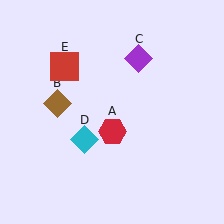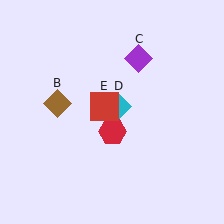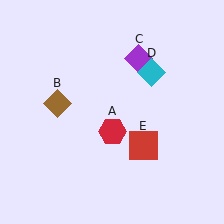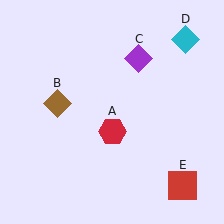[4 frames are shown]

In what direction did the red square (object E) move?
The red square (object E) moved down and to the right.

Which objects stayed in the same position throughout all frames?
Red hexagon (object A) and brown diamond (object B) and purple diamond (object C) remained stationary.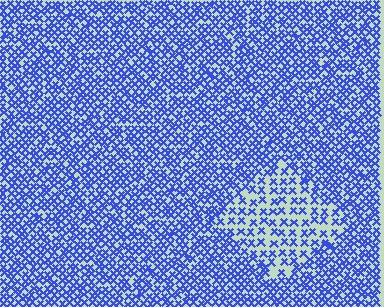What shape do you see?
I see a diamond.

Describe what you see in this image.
The image contains small blue elements arranged at two different densities. A diamond-shaped region is visible where the elements are less densely packed than the surrounding area.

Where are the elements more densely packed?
The elements are more densely packed outside the diamond boundary.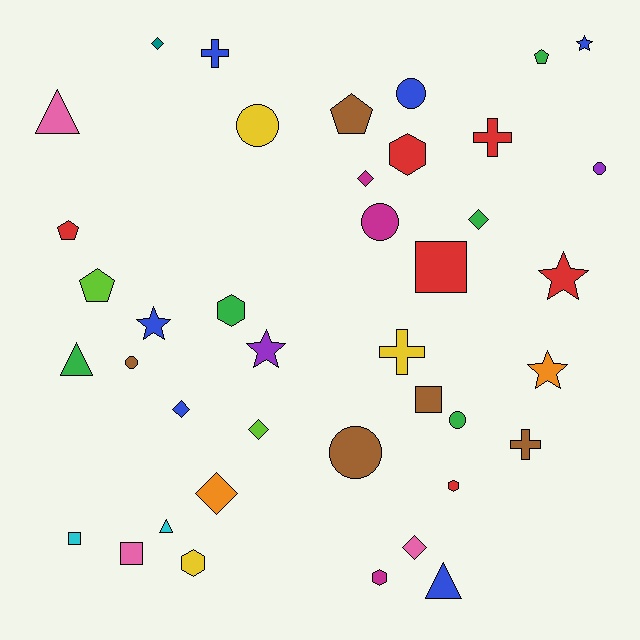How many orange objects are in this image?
There are 2 orange objects.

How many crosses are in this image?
There are 4 crosses.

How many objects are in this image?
There are 40 objects.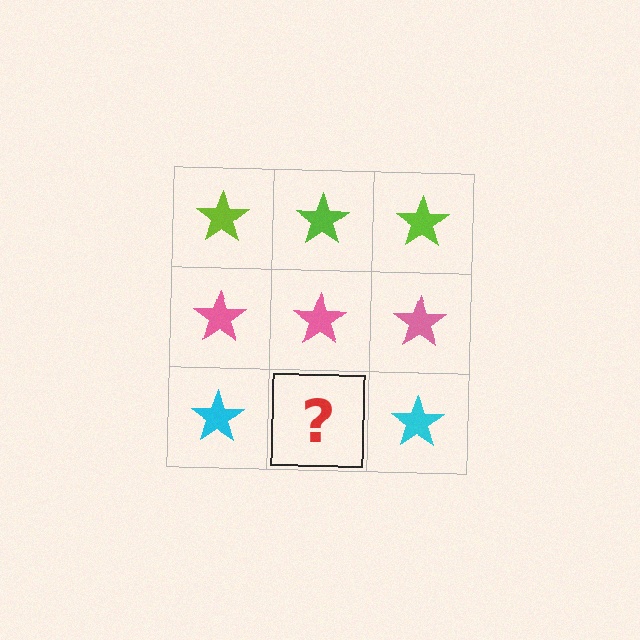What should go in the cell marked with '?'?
The missing cell should contain a cyan star.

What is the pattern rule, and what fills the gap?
The rule is that each row has a consistent color. The gap should be filled with a cyan star.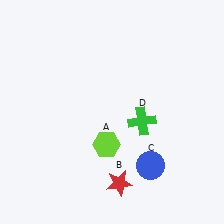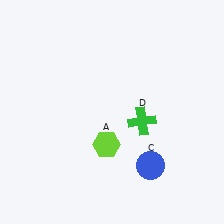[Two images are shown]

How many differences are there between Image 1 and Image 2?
There is 1 difference between the two images.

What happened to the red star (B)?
The red star (B) was removed in Image 2. It was in the bottom-right area of Image 1.